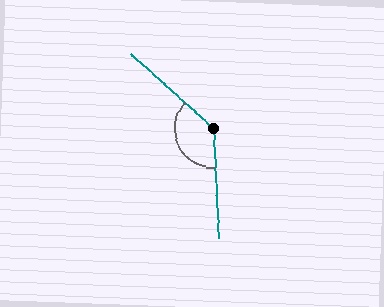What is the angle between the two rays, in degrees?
Approximately 135 degrees.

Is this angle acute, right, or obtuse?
It is obtuse.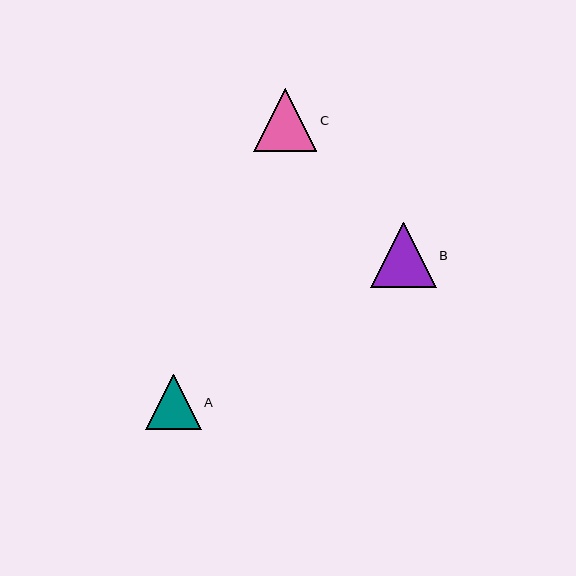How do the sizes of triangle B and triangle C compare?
Triangle B and triangle C are approximately the same size.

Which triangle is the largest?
Triangle B is the largest with a size of approximately 65 pixels.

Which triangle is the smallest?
Triangle A is the smallest with a size of approximately 55 pixels.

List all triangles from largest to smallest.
From largest to smallest: B, C, A.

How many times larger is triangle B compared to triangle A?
Triangle B is approximately 1.2 times the size of triangle A.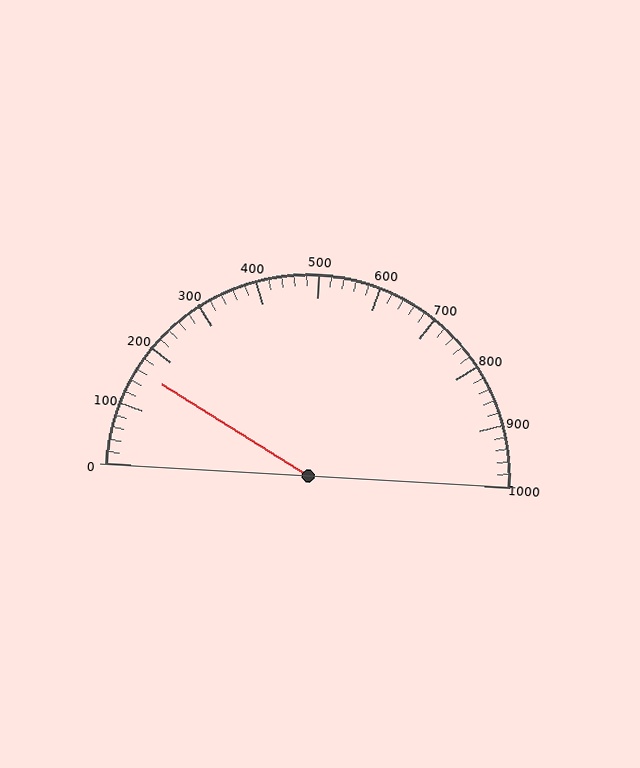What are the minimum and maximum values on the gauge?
The gauge ranges from 0 to 1000.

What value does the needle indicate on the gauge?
The needle indicates approximately 160.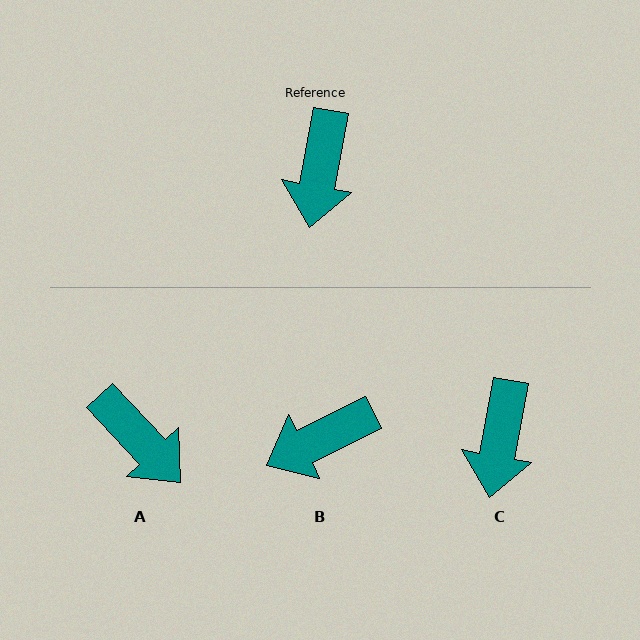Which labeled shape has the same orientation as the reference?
C.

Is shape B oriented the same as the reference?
No, it is off by about 53 degrees.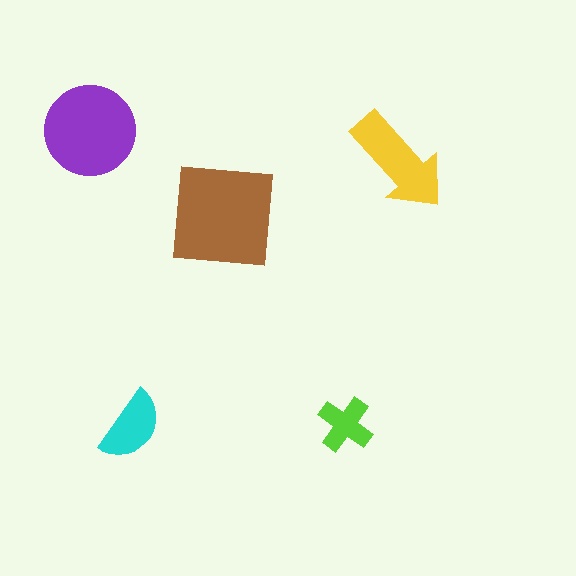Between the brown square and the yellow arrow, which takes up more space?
The brown square.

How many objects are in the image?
There are 5 objects in the image.